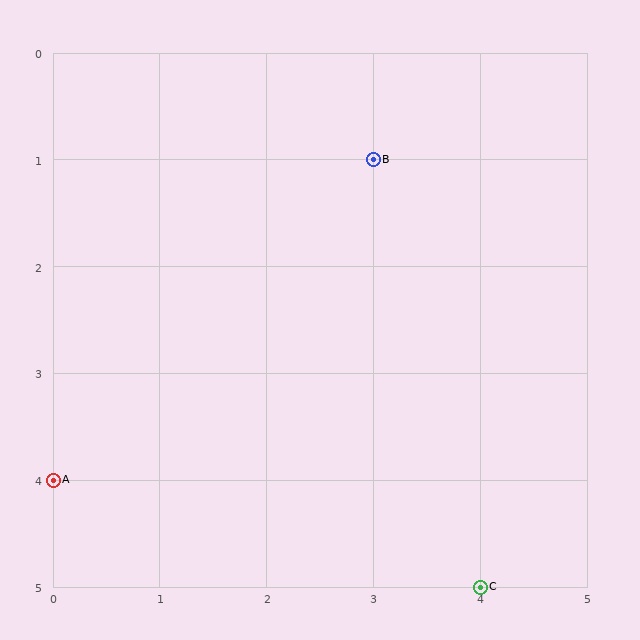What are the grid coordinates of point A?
Point A is at grid coordinates (0, 4).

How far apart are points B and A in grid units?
Points B and A are 3 columns and 3 rows apart (about 4.2 grid units diagonally).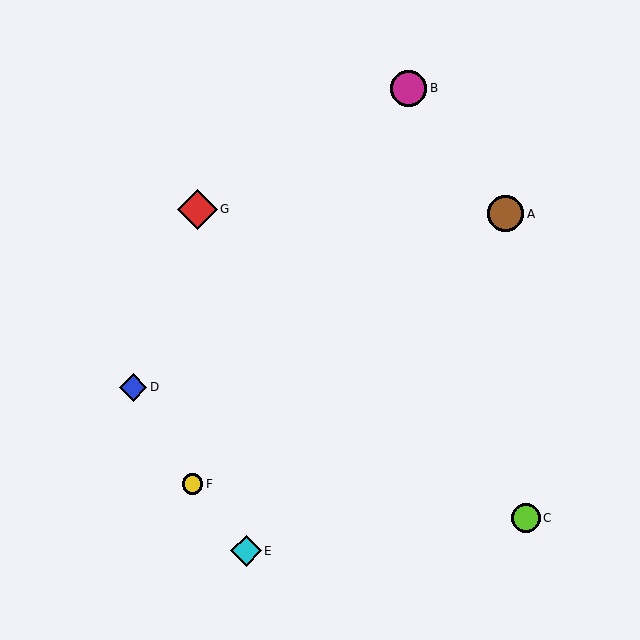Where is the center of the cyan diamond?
The center of the cyan diamond is at (246, 551).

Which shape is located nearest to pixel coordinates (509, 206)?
The brown circle (labeled A) at (506, 214) is nearest to that location.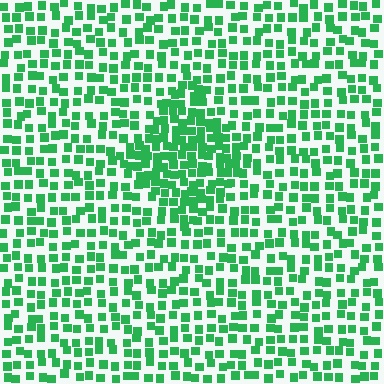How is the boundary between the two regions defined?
The boundary is defined by a change in element density (approximately 1.8x ratio). All elements are the same color, size, and shape.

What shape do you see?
I see a diamond.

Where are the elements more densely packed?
The elements are more densely packed inside the diamond boundary.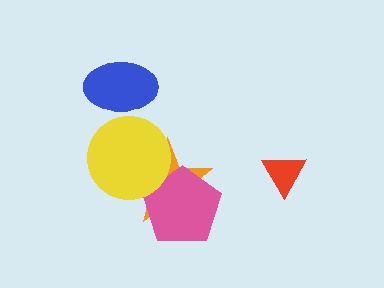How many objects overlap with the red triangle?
0 objects overlap with the red triangle.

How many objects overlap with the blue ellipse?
0 objects overlap with the blue ellipse.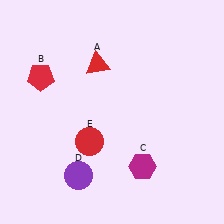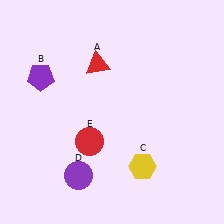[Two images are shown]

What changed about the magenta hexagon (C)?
In Image 1, C is magenta. In Image 2, it changed to yellow.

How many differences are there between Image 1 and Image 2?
There are 2 differences between the two images.